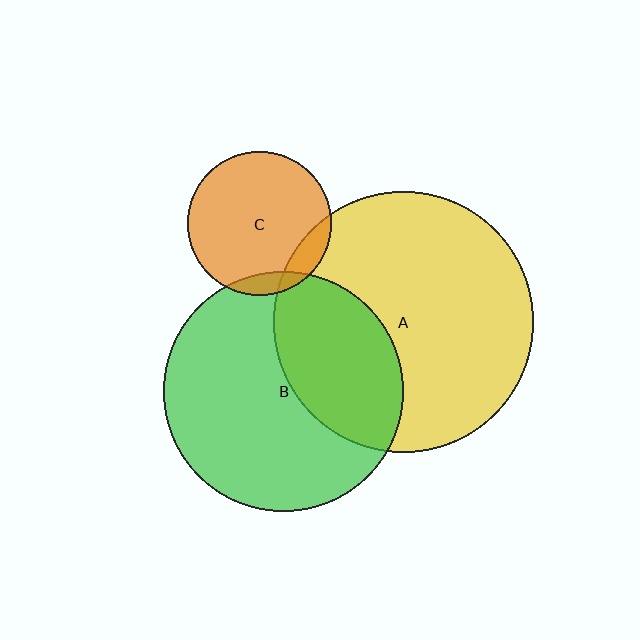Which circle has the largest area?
Circle A (yellow).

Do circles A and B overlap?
Yes.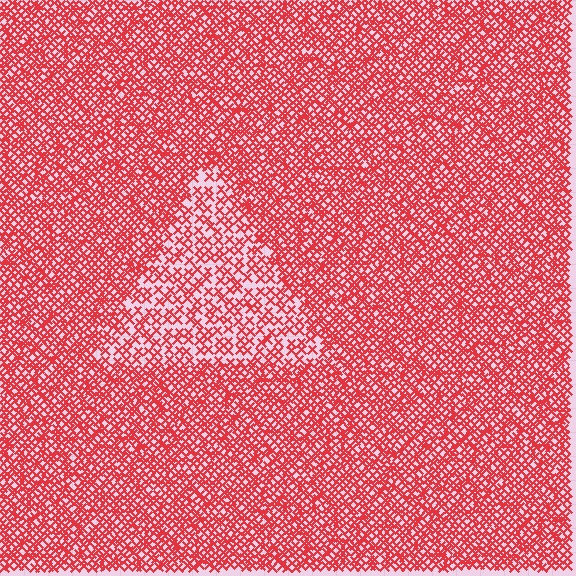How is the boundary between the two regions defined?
The boundary is defined by a change in element density (approximately 1.9x ratio). All elements are the same color, size, and shape.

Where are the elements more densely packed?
The elements are more densely packed outside the triangle boundary.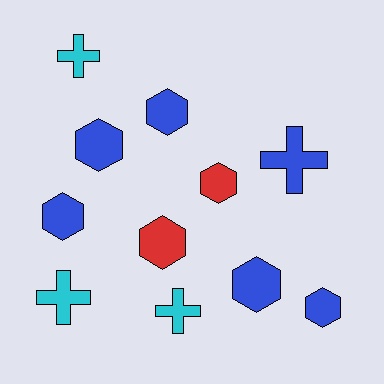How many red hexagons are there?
There are 2 red hexagons.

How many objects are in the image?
There are 11 objects.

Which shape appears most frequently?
Hexagon, with 7 objects.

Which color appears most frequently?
Blue, with 6 objects.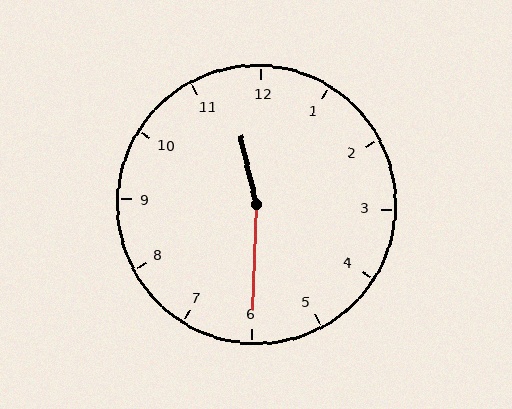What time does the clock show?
11:30.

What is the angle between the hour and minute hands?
Approximately 165 degrees.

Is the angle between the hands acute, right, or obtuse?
It is obtuse.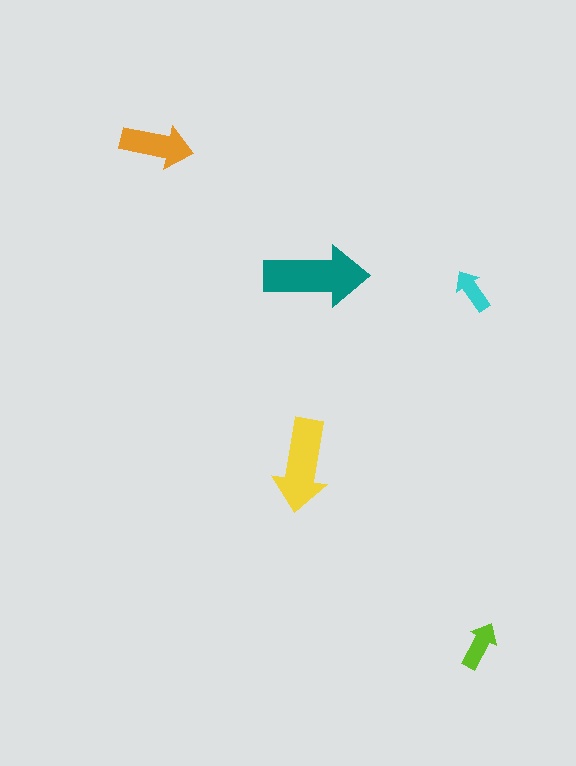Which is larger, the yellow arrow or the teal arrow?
The teal one.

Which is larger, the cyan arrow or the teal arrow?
The teal one.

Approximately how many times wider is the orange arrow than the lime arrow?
About 1.5 times wider.